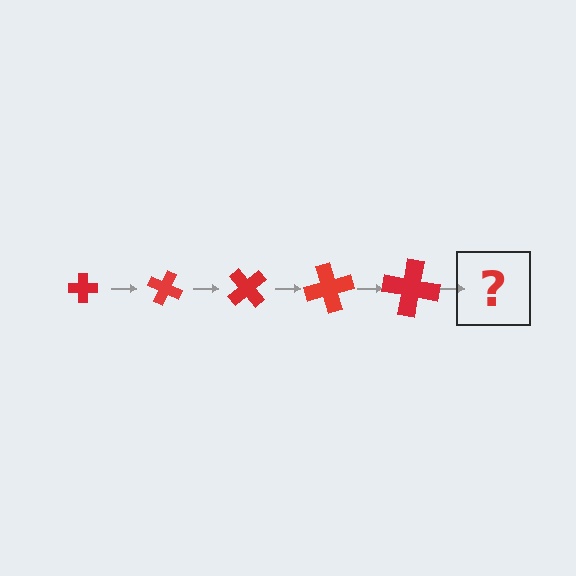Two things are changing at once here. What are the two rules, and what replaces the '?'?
The two rules are that the cross grows larger each step and it rotates 25 degrees each step. The '?' should be a cross, larger than the previous one and rotated 125 degrees from the start.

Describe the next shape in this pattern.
It should be a cross, larger than the previous one and rotated 125 degrees from the start.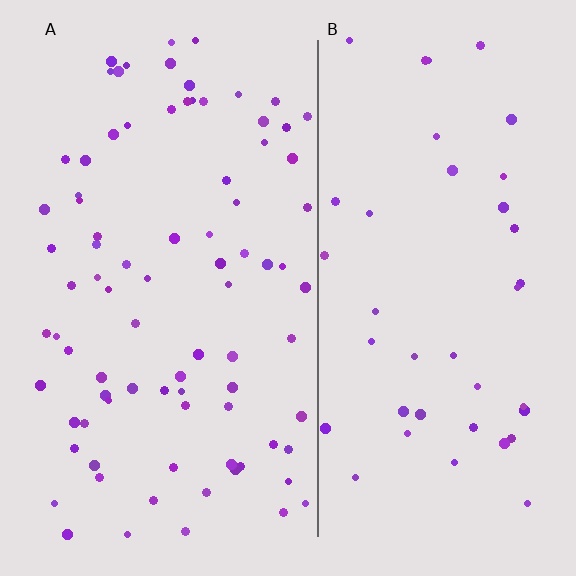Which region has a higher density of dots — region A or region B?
A (the left).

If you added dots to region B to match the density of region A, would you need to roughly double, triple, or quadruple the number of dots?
Approximately double.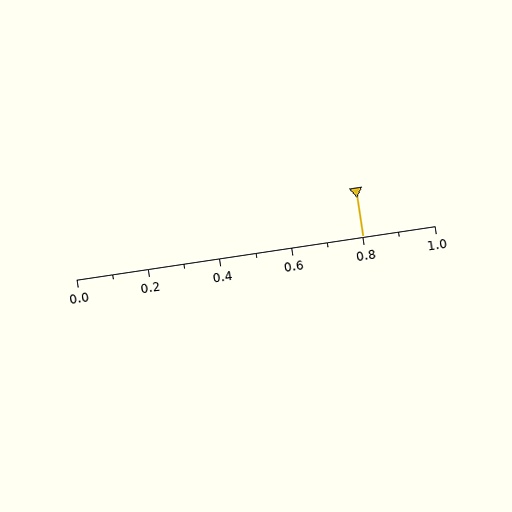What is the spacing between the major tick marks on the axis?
The major ticks are spaced 0.2 apart.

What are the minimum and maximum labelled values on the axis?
The axis runs from 0.0 to 1.0.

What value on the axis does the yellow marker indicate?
The marker indicates approximately 0.8.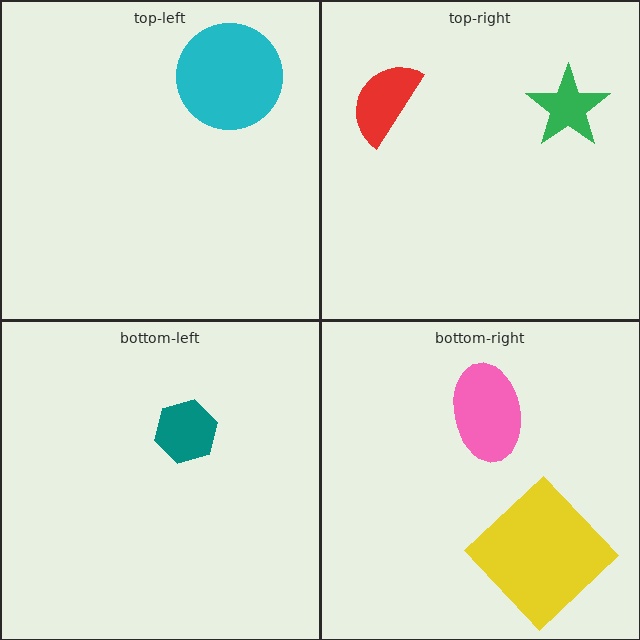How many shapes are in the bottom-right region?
2.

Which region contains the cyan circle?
The top-left region.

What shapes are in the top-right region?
The green star, the red semicircle.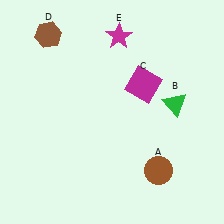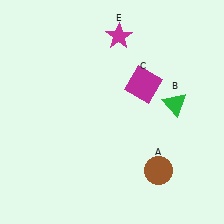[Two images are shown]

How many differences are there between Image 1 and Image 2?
There is 1 difference between the two images.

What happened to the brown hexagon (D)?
The brown hexagon (D) was removed in Image 2. It was in the top-left area of Image 1.